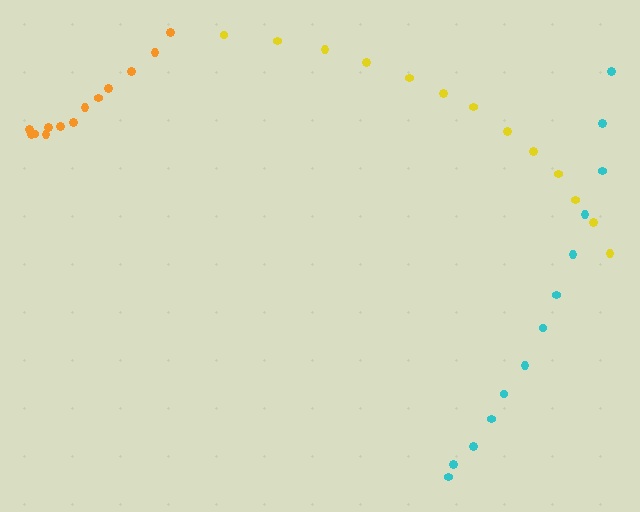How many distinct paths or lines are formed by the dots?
There are 3 distinct paths.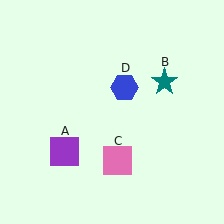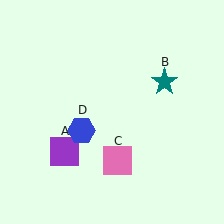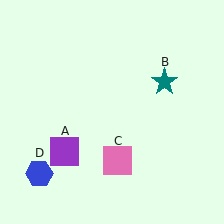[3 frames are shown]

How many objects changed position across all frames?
1 object changed position: blue hexagon (object D).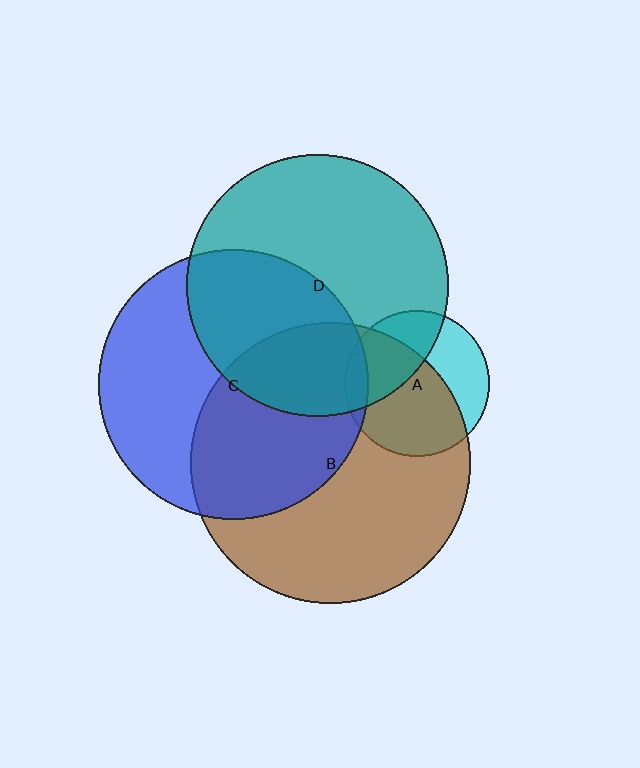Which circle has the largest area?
Circle B (brown).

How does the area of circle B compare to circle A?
Approximately 3.7 times.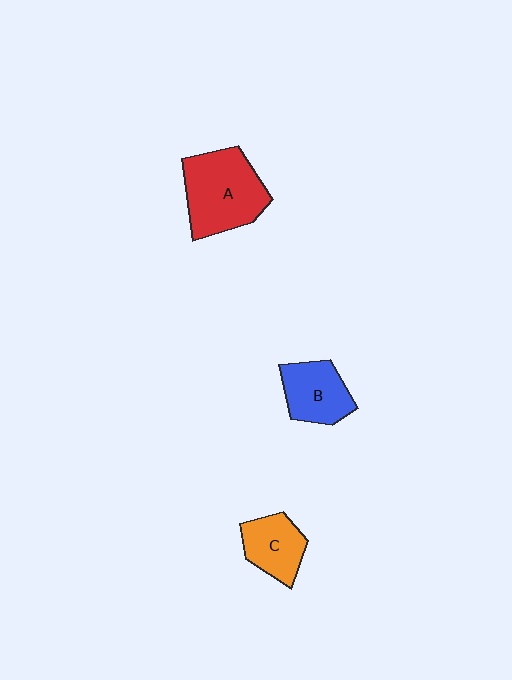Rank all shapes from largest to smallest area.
From largest to smallest: A (red), B (blue), C (orange).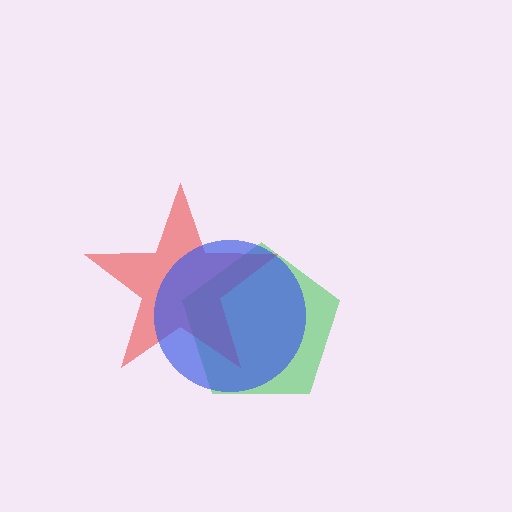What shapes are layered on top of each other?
The layered shapes are: a green pentagon, a red star, a blue circle.